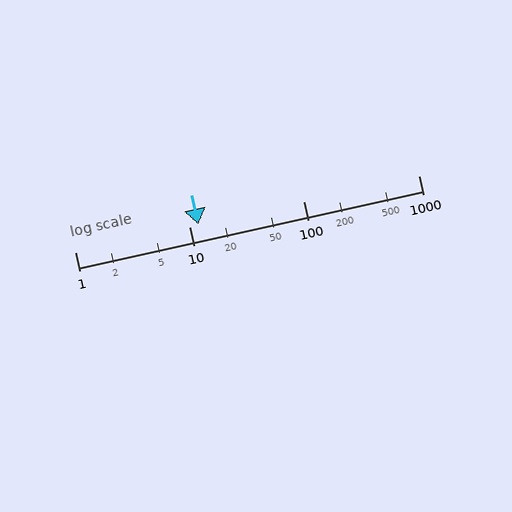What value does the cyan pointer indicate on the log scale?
The pointer indicates approximately 12.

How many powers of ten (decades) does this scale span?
The scale spans 3 decades, from 1 to 1000.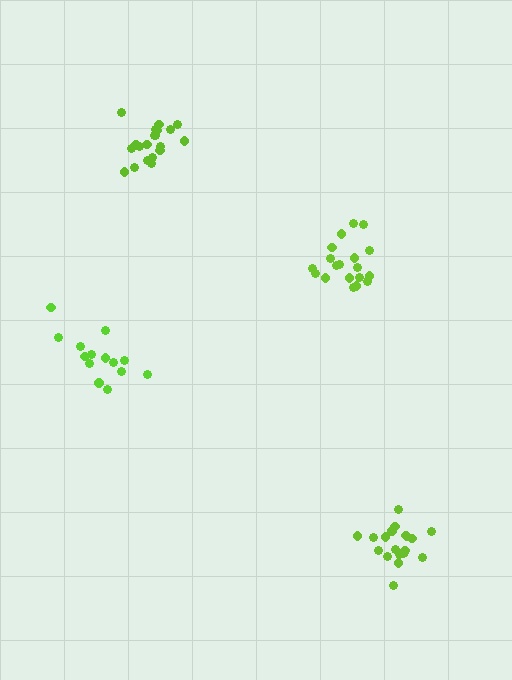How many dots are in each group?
Group 1: 15 dots, Group 2: 20 dots, Group 3: 19 dots, Group 4: 20 dots (74 total).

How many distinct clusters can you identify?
There are 4 distinct clusters.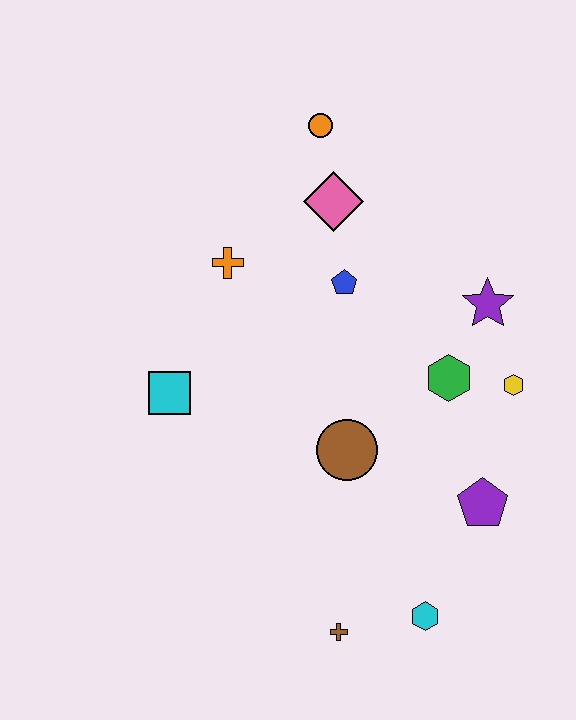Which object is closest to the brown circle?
The green hexagon is closest to the brown circle.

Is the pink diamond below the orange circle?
Yes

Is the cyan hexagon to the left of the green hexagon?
Yes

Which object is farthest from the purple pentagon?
The orange circle is farthest from the purple pentagon.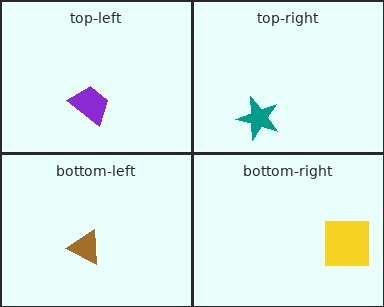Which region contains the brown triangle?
The bottom-left region.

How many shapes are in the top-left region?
1.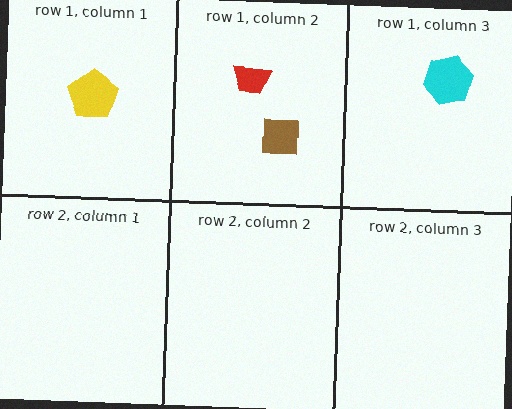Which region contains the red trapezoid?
The row 1, column 2 region.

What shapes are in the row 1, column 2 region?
The red trapezoid, the brown square.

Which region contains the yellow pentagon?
The row 1, column 1 region.